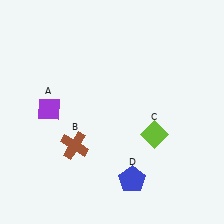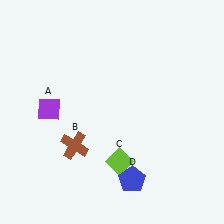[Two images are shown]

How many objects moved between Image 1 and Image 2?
1 object moved between the two images.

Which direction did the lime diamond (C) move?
The lime diamond (C) moved left.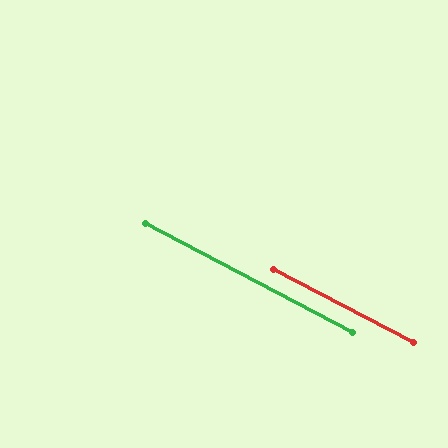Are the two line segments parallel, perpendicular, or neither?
Parallel — their directions differ by only 0.2°.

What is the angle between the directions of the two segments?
Approximately 0 degrees.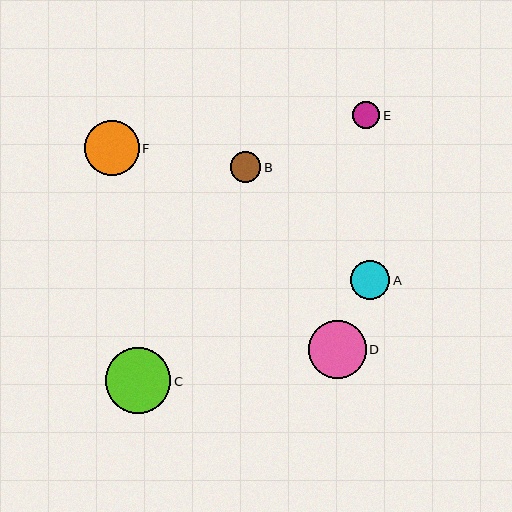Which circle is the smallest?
Circle E is the smallest with a size of approximately 27 pixels.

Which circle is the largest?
Circle C is the largest with a size of approximately 66 pixels.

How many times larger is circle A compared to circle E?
Circle A is approximately 1.5 times the size of circle E.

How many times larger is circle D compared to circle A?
Circle D is approximately 1.5 times the size of circle A.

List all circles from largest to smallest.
From largest to smallest: C, D, F, A, B, E.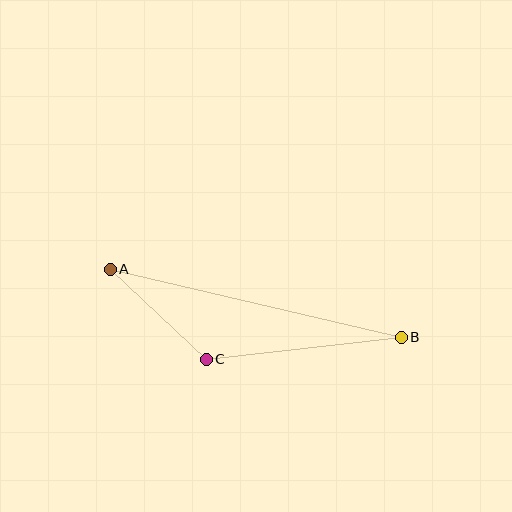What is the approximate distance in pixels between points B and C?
The distance between B and C is approximately 196 pixels.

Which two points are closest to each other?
Points A and C are closest to each other.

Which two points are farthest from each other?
Points A and B are farthest from each other.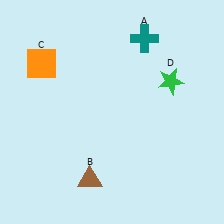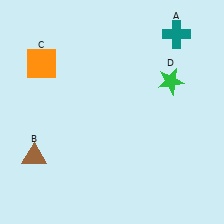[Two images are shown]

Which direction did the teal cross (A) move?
The teal cross (A) moved right.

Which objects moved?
The objects that moved are: the teal cross (A), the brown triangle (B).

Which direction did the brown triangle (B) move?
The brown triangle (B) moved left.